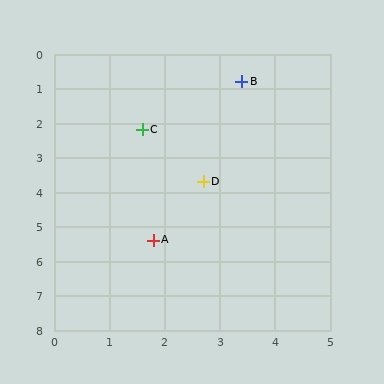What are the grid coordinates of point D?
Point D is at approximately (2.7, 3.7).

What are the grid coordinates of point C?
Point C is at approximately (1.6, 2.2).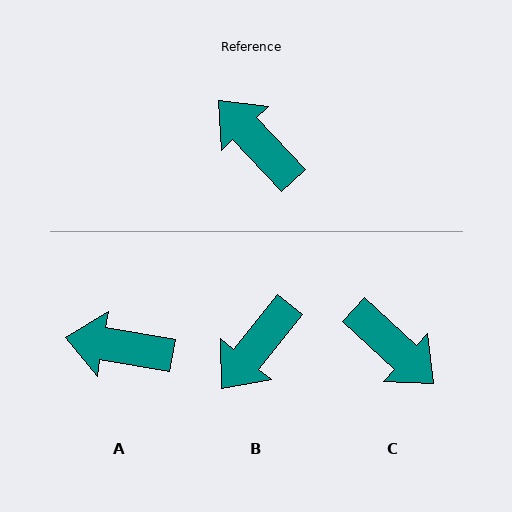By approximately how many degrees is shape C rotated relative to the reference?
Approximately 176 degrees clockwise.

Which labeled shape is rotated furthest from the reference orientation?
C, about 176 degrees away.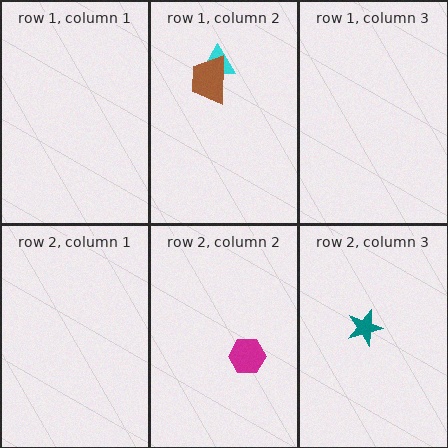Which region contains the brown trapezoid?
The row 1, column 2 region.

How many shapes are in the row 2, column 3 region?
1.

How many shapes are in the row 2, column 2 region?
1.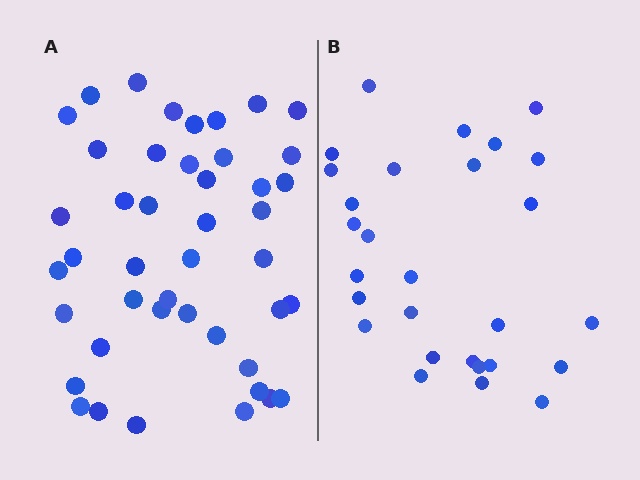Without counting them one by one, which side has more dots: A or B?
Region A (the left region) has more dots.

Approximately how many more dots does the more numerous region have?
Region A has approximately 15 more dots than region B.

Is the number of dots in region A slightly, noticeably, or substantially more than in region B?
Region A has substantially more. The ratio is roughly 1.6 to 1.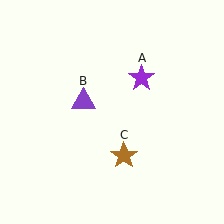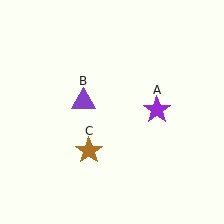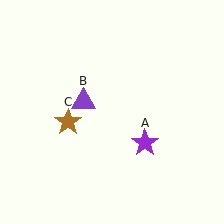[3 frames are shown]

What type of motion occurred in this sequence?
The purple star (object A), brown star (object C) rotated clockwise around the center of the scene.